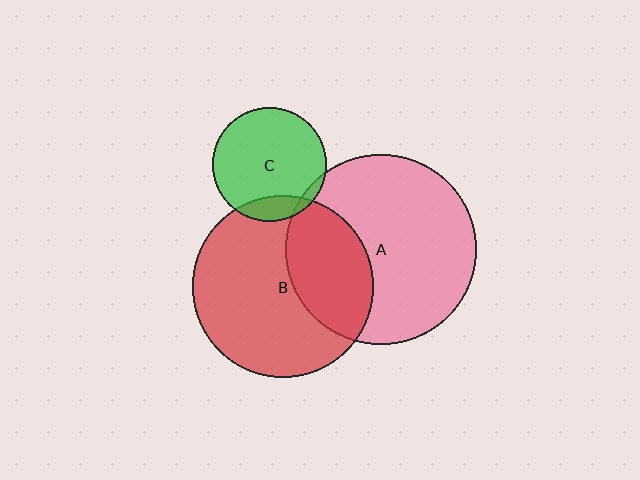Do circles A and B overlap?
Yes.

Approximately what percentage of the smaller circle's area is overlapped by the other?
Approximately 35%.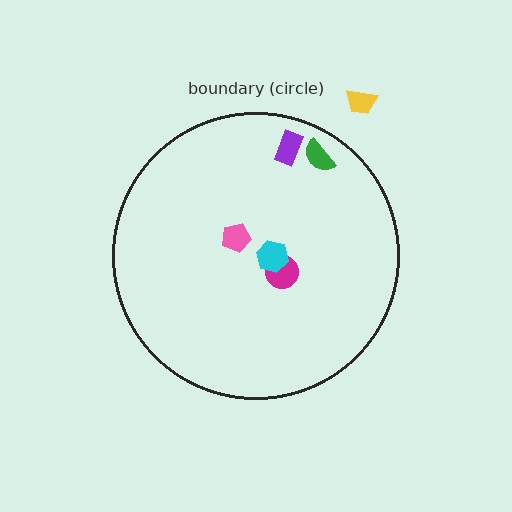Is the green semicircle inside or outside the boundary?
Inside.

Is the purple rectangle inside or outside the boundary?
Inside.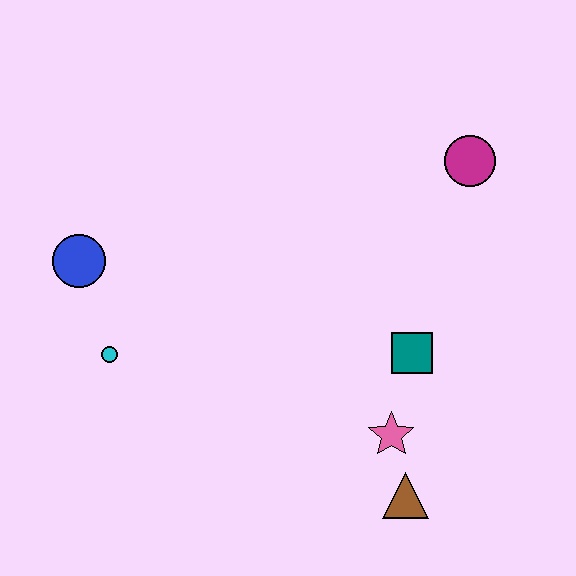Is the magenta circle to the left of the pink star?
No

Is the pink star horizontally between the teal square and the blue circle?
Yes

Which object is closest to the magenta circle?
The teal square is closest to the magenta circle.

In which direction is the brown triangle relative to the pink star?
The brown triangle is below the pink star.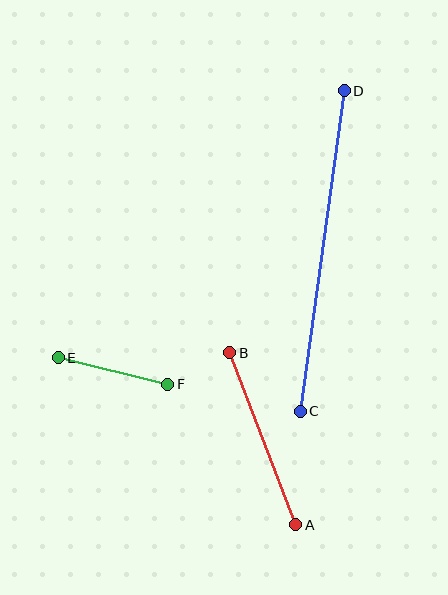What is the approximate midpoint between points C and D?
The midpoint is at approximately (322, 251) pixels.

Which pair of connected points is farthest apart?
Points C and D are farthest apart.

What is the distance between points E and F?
The distance is approximately 113 pixels.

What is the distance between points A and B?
The distance is approximately 184 pixels.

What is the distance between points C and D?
The distance is approximately 323 pixels.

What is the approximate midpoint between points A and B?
The midpoint is at approximately (263, 439) pixels.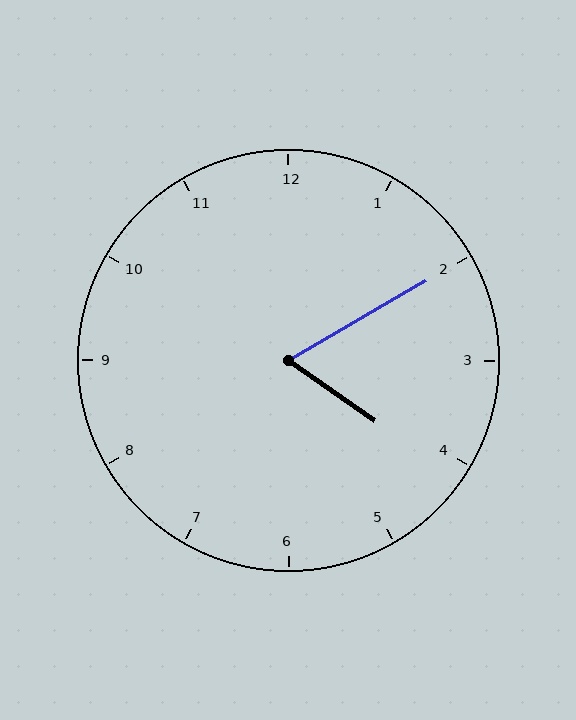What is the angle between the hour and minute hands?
Approximately 65 degrees.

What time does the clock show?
4:10.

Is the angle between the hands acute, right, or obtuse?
It is acute.